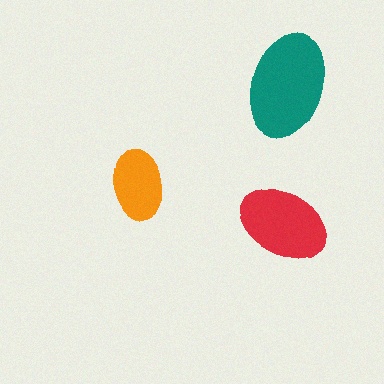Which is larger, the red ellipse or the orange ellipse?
The red one.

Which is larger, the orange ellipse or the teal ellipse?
The teal one.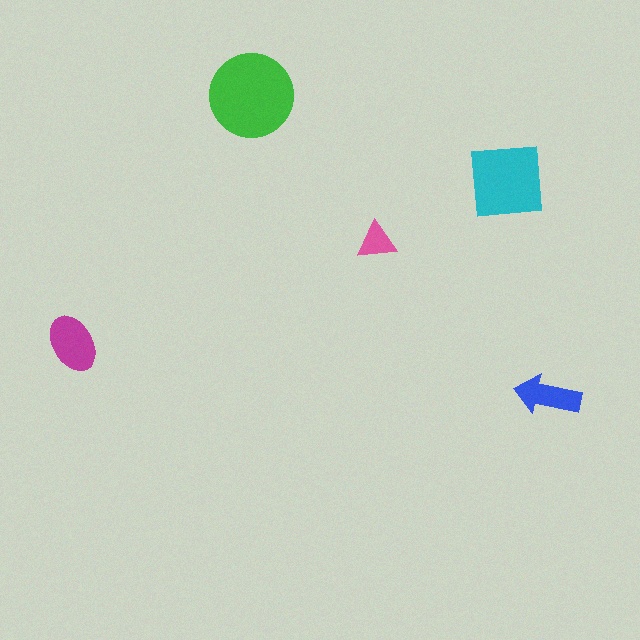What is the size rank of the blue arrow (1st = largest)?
4th.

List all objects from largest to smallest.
The green circle, the cyan square, the magenta ellipse, the blue arrow, the pink triangle.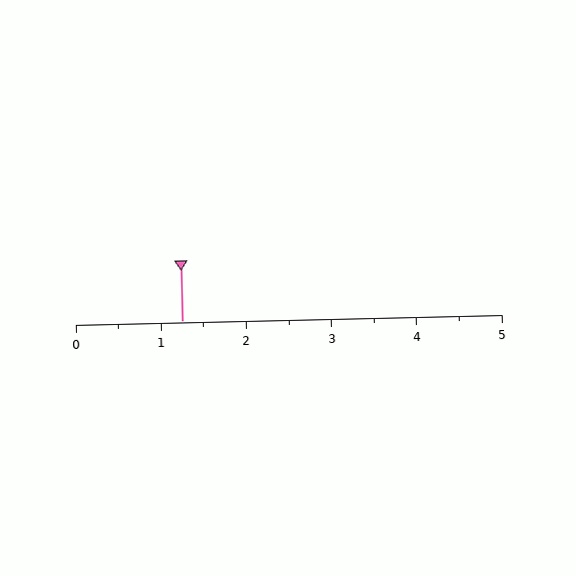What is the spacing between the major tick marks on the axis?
The major ticks are spaced 1 apart.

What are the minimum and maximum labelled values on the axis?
The axis runs from 0 to 5.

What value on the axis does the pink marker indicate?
The marker indicates approximately 1.2.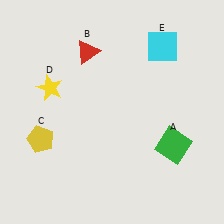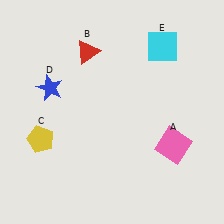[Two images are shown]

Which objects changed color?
A changed from green to pink. D changed from yellow to blue.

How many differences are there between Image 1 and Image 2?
There are 2 differences between the two images.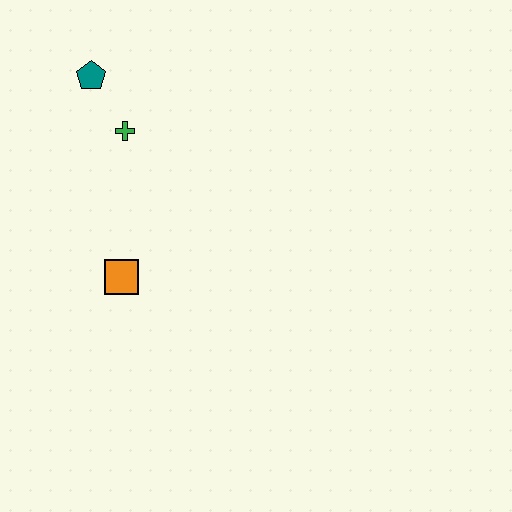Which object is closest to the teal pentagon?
The green cross is closest to the teal pentagon.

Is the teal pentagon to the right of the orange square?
No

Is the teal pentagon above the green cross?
Yes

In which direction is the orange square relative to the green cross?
The orange square is below the green cross.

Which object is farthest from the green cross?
The orange square is farthest from the green cross.